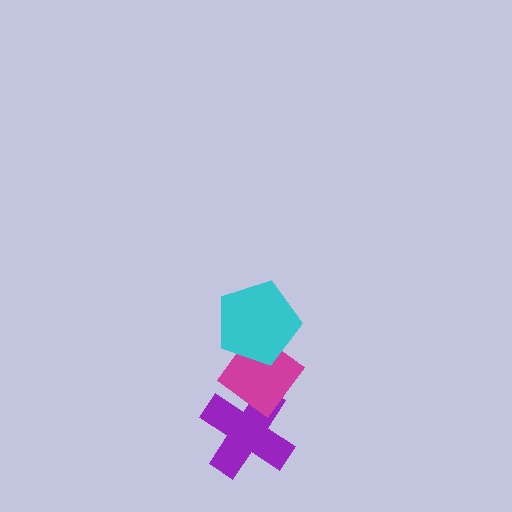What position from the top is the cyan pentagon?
The cyan pentagon is 1st from the top.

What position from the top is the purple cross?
The purple cross is 3rd from the top.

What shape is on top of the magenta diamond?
The cyan pentagon is on top of the magenta diamond.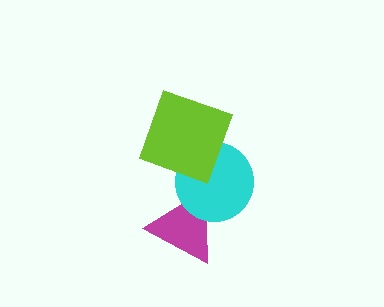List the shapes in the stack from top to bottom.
From top to bottom: the lime square, the cyan circle, the magenta triangle.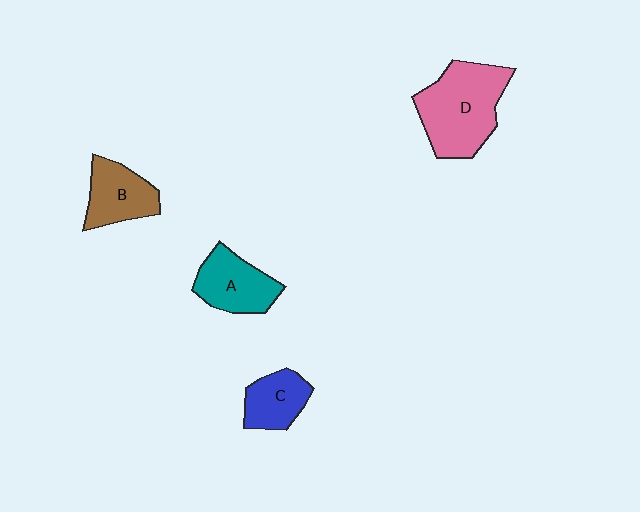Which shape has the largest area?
Shape D (pink).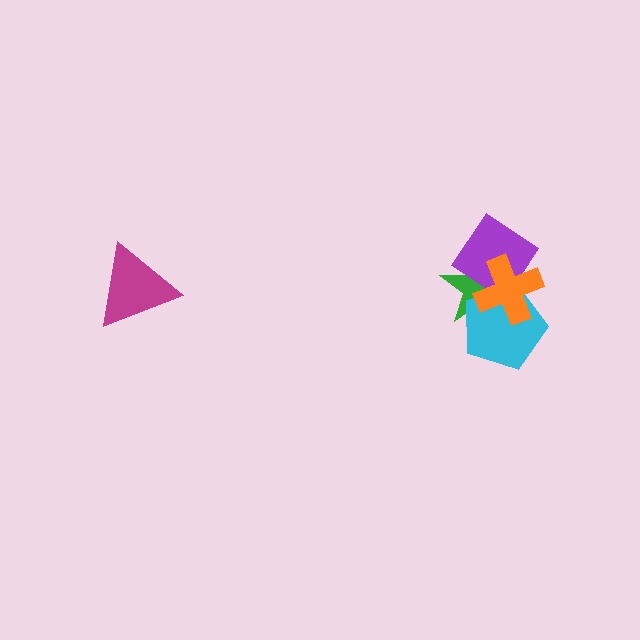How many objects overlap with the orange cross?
3 objects overlap with the orange cross.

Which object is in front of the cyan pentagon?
The orange cross is in front of the cyan pentagon.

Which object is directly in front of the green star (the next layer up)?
The purple diamond is directly in front of the green star.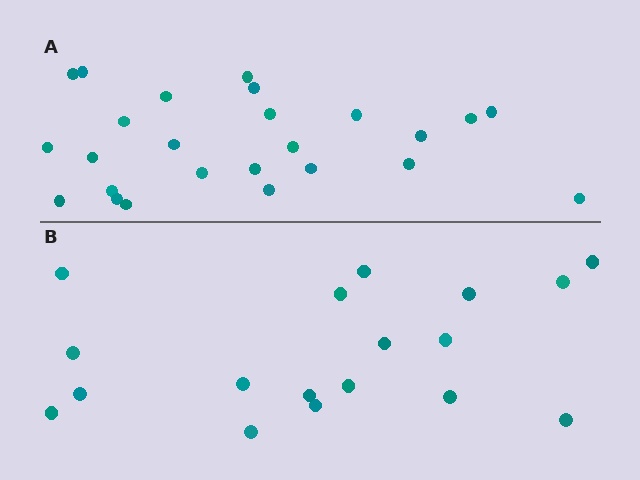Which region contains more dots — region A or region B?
Region A (the top region) has more dots.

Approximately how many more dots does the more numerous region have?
Region A has roughly 8 or so more dots than region B.